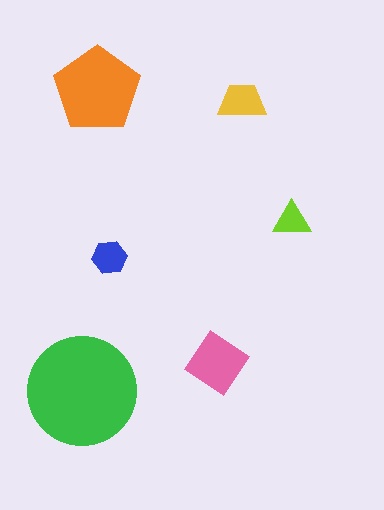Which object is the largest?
The green circle.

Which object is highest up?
The orange pentagon is topmost.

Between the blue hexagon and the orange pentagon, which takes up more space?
The orange pentagon.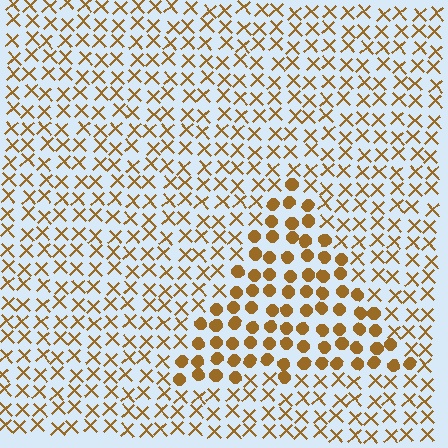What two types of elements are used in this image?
The image uses circles inside the triangle region and X marks outside it.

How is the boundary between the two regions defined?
The boundary is defined by a change in element shape: circles inside vs. X marks outside. All elements share the same color and spacing.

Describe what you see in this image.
The image is filled with small brown elements arranged in a uniform grid. A triangle-shaped region contains circles, while the surrounding area contains X marks. The boundary is defined purely by the change in element shape.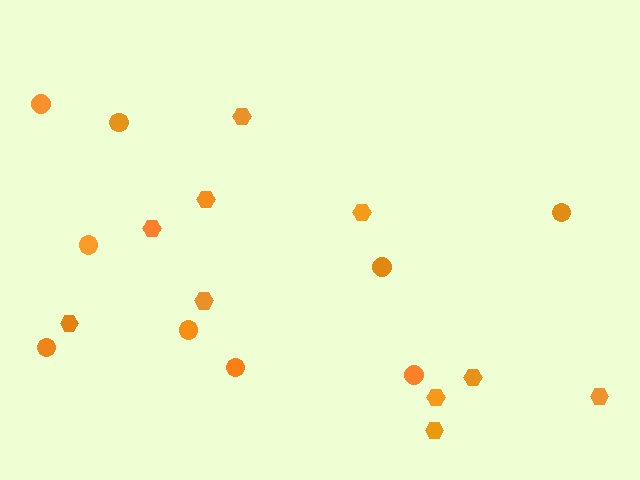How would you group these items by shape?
There are 2 groups: one group of hexagons (10) and one group of circles (9).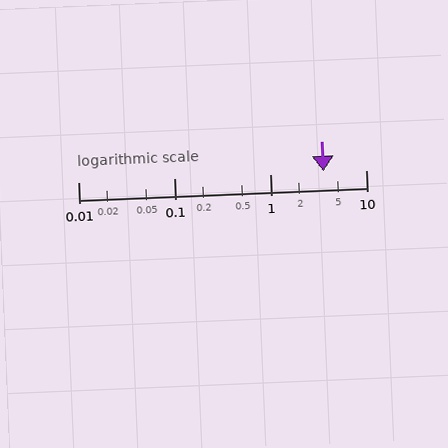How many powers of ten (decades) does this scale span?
The scale spans 3 decades, from 0.01 to 10.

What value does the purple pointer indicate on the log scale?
The pointer indicates approximately 3.6.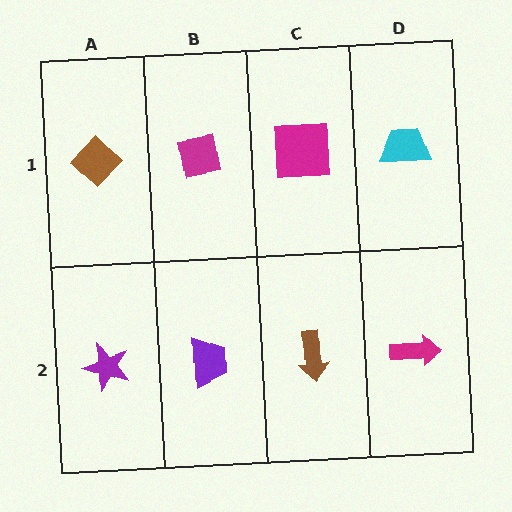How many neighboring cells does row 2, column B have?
3.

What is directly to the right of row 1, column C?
A cyan trapezoid.